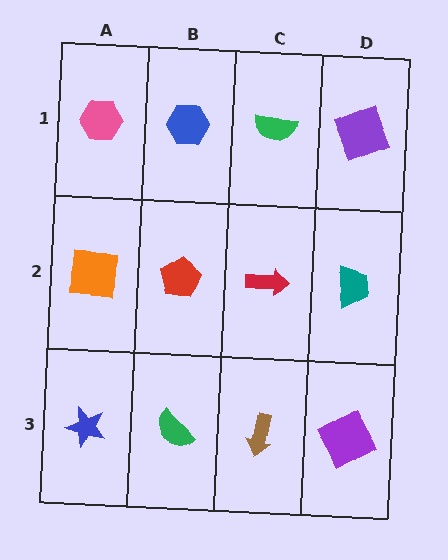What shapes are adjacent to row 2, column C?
A green semicircle (row 1, column C), a brown arrow (row 3, column C), a red pentagon (row 2, column B), a teal trapezoid (row 2, column D).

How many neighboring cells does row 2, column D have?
3.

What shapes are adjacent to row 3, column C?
A red arrow (row 2, column C), a green semicircle (row 3, column B), a purple square (row 3, column D).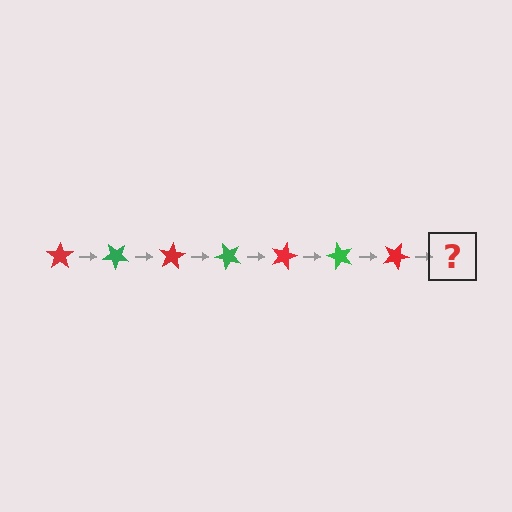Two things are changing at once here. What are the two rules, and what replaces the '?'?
The two rules are that it rotates 40 degrees each step and the color cycles through red and green. The '?' should be a green star, rotated 280 degrees from the start.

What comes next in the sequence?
The next element should be a green star, rotated 280 degrees from the start.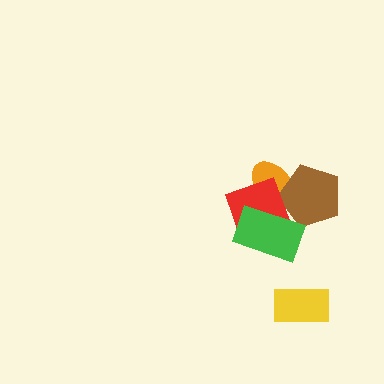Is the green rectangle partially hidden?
No, no other shape covers it.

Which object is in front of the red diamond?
The green rectangle is in front of the red diamond.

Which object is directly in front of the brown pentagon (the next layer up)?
The red diamond is directly in front of the brown pentagon.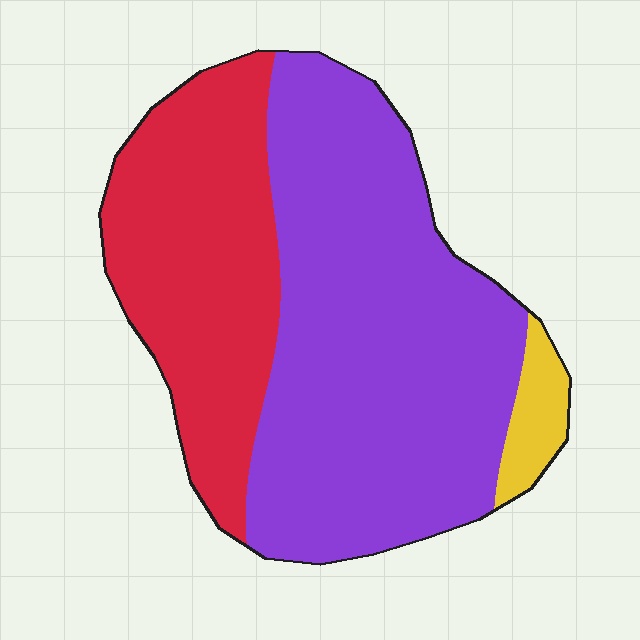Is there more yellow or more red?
Red.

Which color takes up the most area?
Purple, at roughly 60%.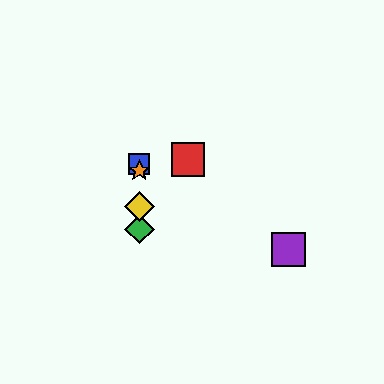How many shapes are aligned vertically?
4 shapes (the blue square, the green diamond, the yellow diamond, the orange star) are aligned vertically.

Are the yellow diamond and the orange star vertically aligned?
Yes, both are at x≈139.